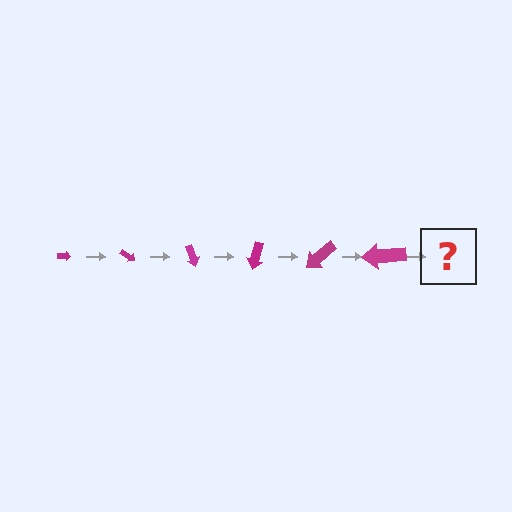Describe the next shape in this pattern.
It should be an arrow, larger than the previous one and rotated 210 degrees from the start.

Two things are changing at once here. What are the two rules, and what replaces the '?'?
The two rules are that the arrow grows larger each step and it rotates 35 degrees each step. The '?' should be an arrow, larger than the previous one and rotated 210 degrees from the start.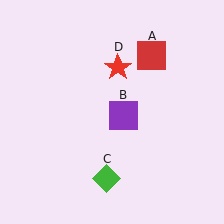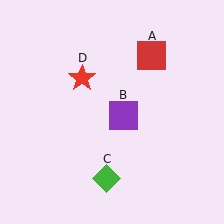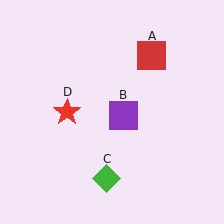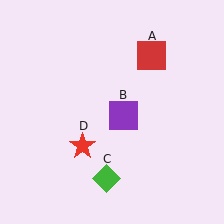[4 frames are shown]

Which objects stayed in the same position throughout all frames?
Red square (object A) and purple square (object B) and green diamond (object C) remained stationary.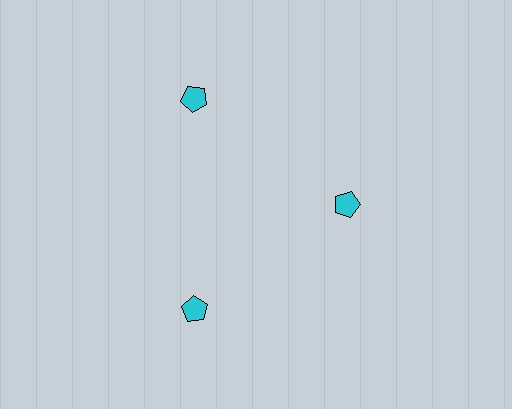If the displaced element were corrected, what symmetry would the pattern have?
It would have 3-fold rotational symmetry — the pattern would map onto itself every 120 degrees.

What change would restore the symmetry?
The symmetry would be restored by moving it outward, back onto the ring so that all 3 pentagons sit at equal angles and equal distance from the center.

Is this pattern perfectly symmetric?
No. The 3 cyan pentagons are arranged in a ring, but one element near the 3 o'clock position is pulled inward toward the center, breaking the 3-fold rotational symmetry.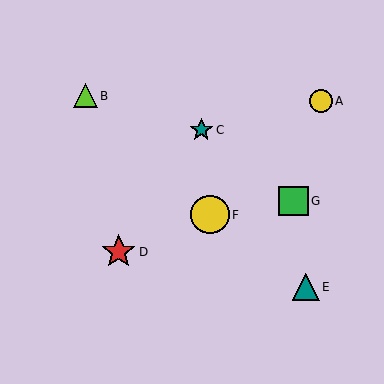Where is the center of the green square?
The center of the green square is at (294, 201).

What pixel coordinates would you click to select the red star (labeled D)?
Click at (119, 252) to select the red star D.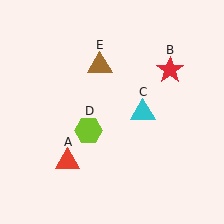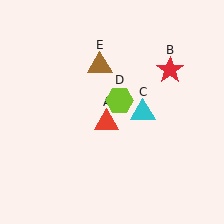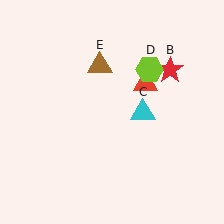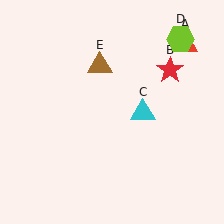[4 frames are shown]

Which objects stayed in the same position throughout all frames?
Red star (object B) and cyan triangle (object C) and brown triangle (object E) remained stationary.